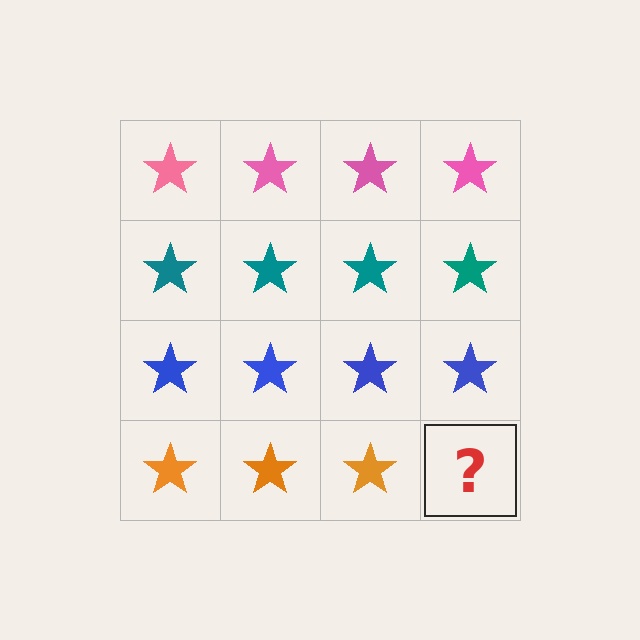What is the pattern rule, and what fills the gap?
The rule is that each row has a consistent color. The gap should be filled with an orange star.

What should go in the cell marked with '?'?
The missing cell should contain an orange star.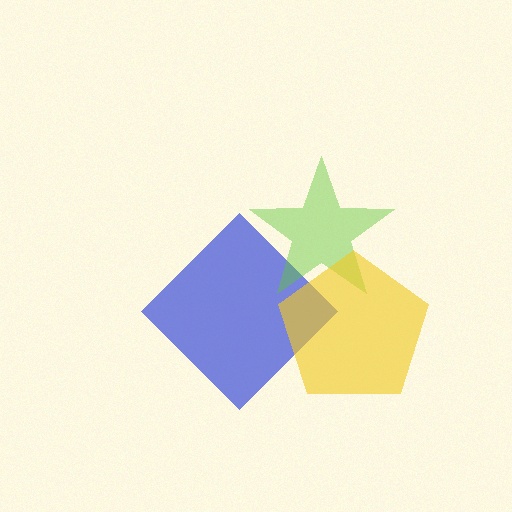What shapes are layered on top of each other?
The layered shapes are: a blue diamond, a lime star, a yellow pentagon.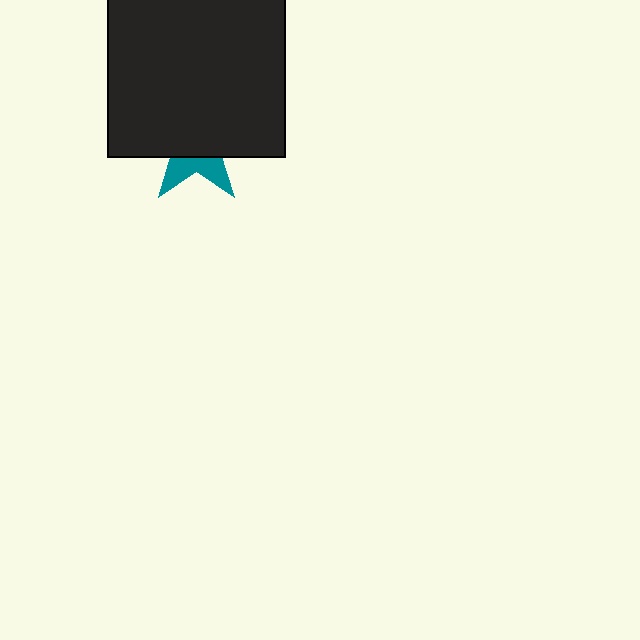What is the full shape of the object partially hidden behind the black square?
The partially hidden object is a teal star.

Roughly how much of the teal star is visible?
A small part of it is visible (roughly 33%).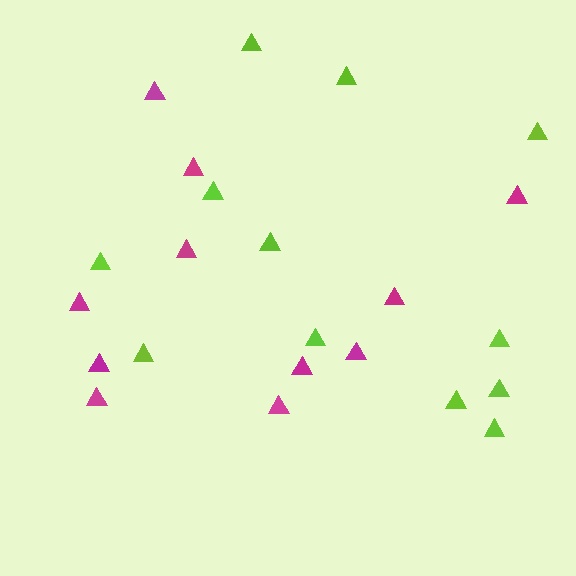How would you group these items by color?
There are 2 groups: one group of lime triangles (12) and one group of magenta triangles (11).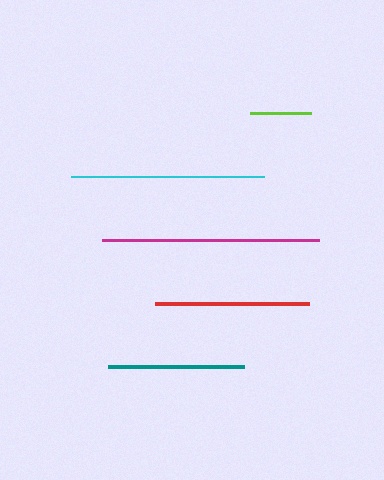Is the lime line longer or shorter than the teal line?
The teal line is longer than the lime line.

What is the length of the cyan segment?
The cyan segment is approximately 193 pixels long.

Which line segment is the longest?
The magenta line is the longest at approximately 216 pixels.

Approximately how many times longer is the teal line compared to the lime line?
The teal line is approximately 2.2 times the length of the lime line.